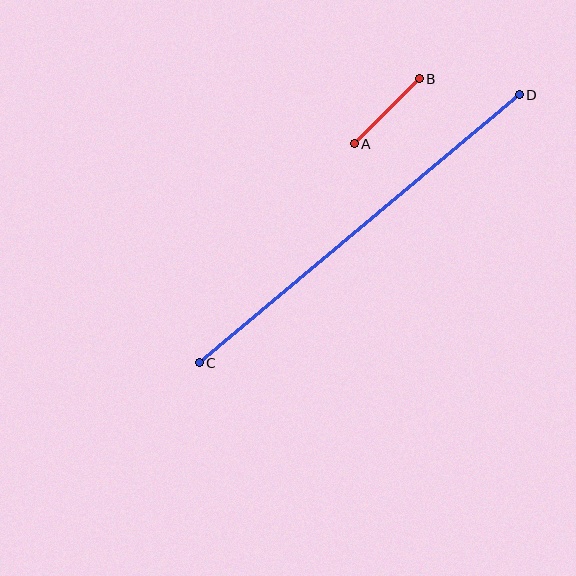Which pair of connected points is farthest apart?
Points C and D are farthest apart.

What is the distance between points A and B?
The distance is approximately 92 pixels.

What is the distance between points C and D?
The distance is approximately 417 pixels.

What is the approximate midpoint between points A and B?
The midpoint is at approximately (387, 111) pixels.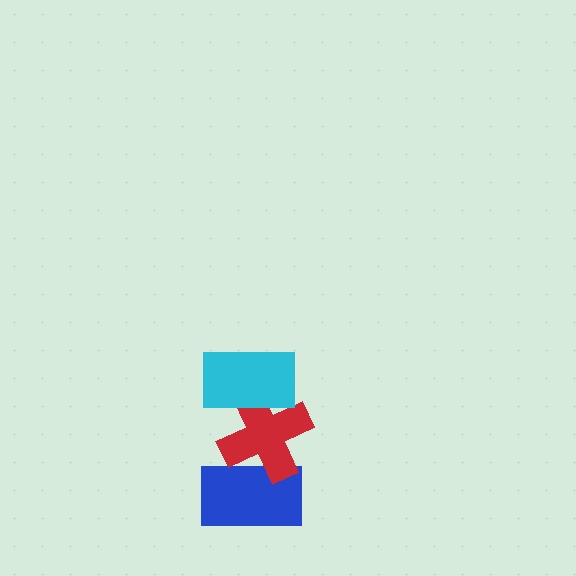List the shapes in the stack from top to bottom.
From top to bottom: the cyan rectangle, the red cross, the blue rectangle.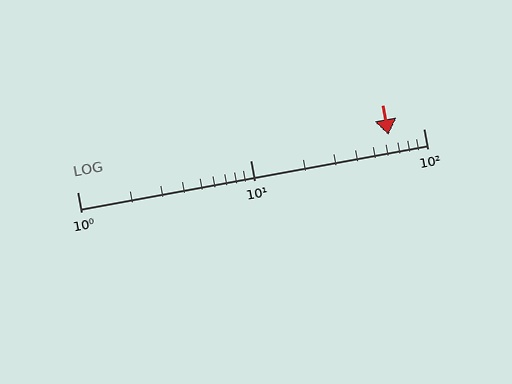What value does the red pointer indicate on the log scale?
The pointer indicates approximately 63.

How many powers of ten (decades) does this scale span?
The scale spans 2 decades, from 1 to 100.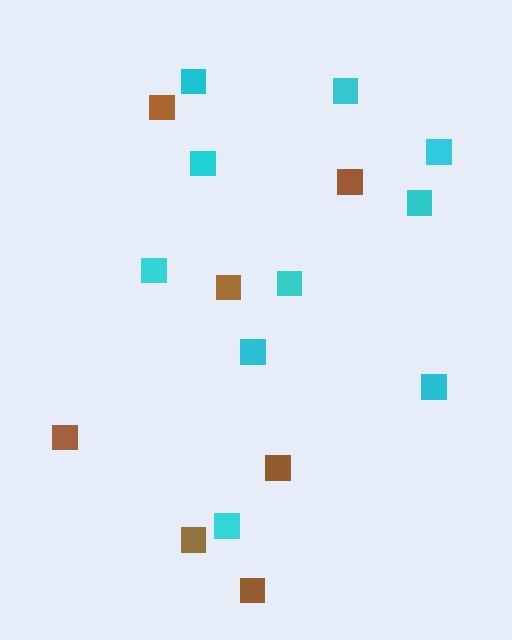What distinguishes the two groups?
There are 2 groups: one group of cyan squares (10) and one group of brown squares (7).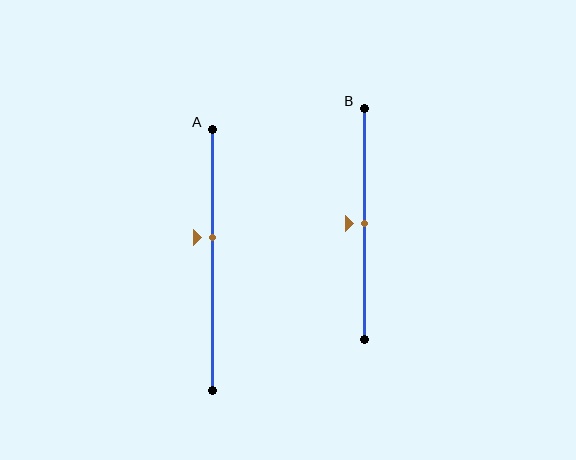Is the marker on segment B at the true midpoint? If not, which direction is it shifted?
Yes, the marker on segment B is at the true midpoint.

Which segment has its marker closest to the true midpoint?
Segment B has its marker closest to the true midpoint.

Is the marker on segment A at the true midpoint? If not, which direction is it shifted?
No, the marker on segment A is shifted upward by about 8% of the segment length.